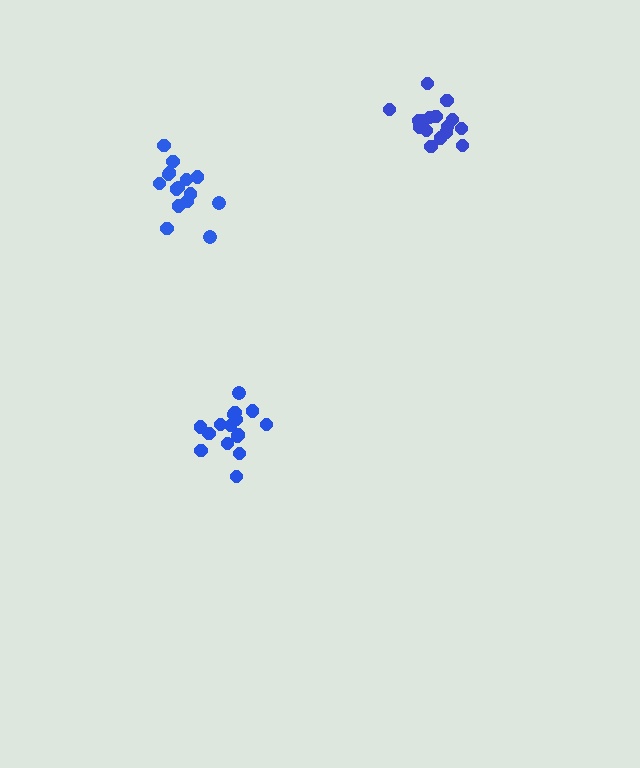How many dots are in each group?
Group 1: 18 dots, Group 2: 15 dots, Group 3: 16 dots (49 total).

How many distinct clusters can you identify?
There are 3 distinct clusters.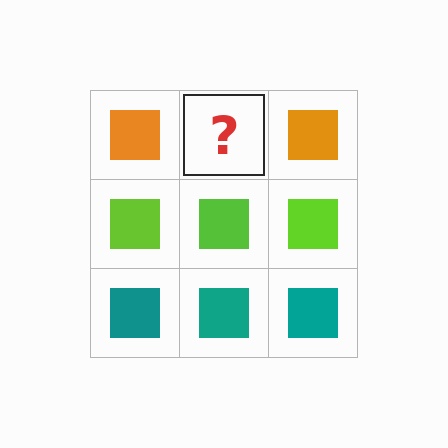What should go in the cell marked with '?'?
The missing cell should contain an orange square.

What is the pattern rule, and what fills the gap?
The rule is that each row has a consistent color. The gap should be filled with an orange square.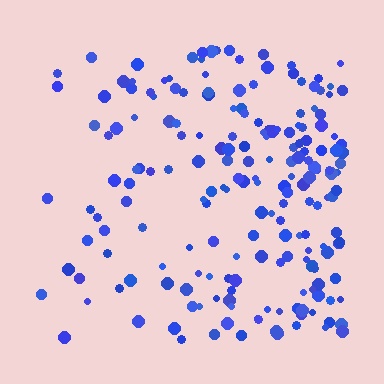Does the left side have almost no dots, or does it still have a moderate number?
Still a moderate number, just noticeably fewer than the right.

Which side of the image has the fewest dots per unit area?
The left.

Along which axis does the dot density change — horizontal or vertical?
Horizontal.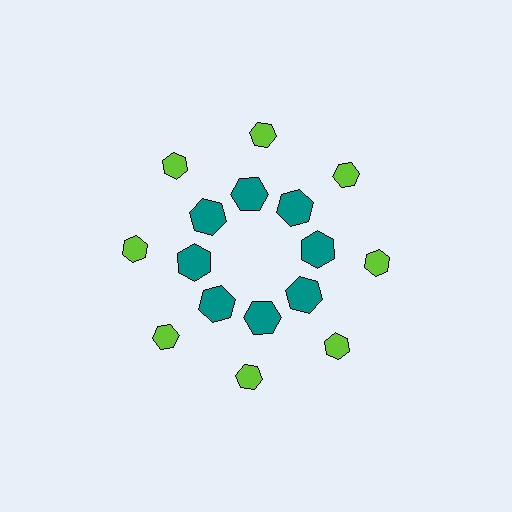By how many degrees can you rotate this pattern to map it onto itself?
The pattern maps onto itself every 45 degrees of rotation.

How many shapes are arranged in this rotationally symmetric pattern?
There are 16 shapes, arranged in 8 groups of 2.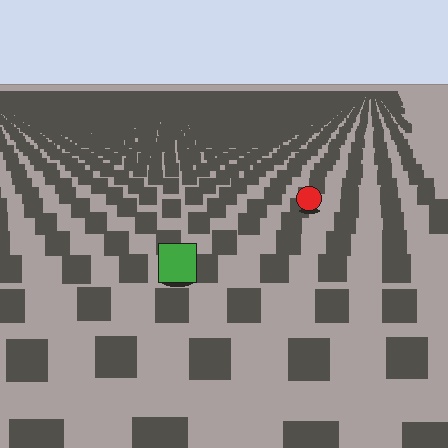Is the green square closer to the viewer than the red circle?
Yes. The green square is closer — you can tell from the texture gradient: the ground texture is coarser near it.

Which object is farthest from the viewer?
The red circle is farthest from the viewer. It appears smaller and the ground texture around it is denser.